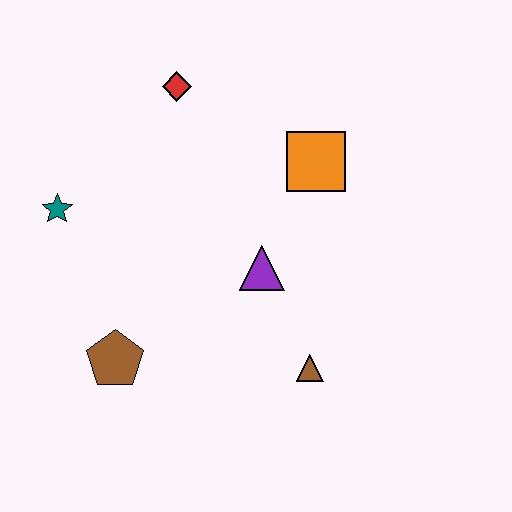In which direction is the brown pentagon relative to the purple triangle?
The brown pentagon is to the left of the purple triangle.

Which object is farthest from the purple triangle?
The teal star is farthest from the purple triangle.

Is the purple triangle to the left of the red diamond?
No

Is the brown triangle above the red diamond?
No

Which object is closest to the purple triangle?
The brown triangle is closest to the purple triangle.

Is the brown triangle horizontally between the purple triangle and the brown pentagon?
No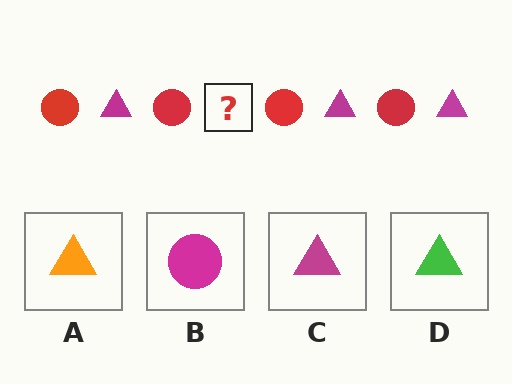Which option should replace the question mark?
Option C.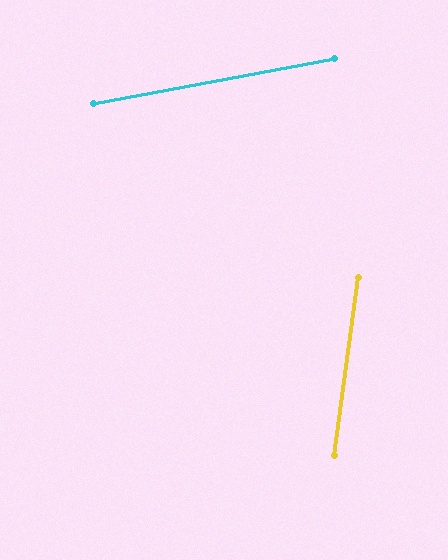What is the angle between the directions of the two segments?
Approximately 72 degrees.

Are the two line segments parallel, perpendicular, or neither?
Neither parallel nor perpendicular — they differ by about 72°.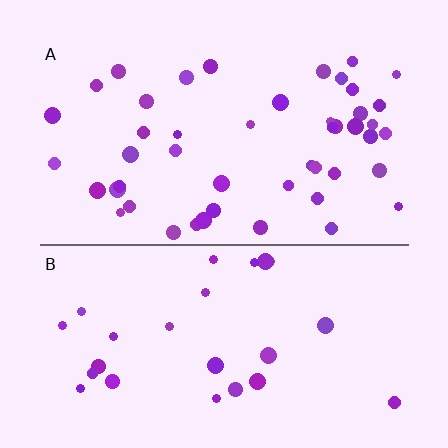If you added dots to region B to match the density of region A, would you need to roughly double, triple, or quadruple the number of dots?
Approximately double.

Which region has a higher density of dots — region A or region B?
A (the top).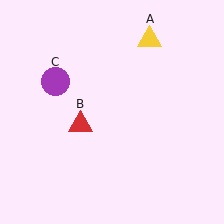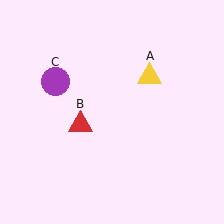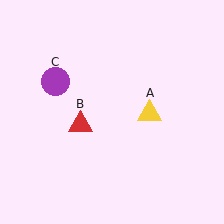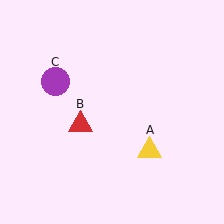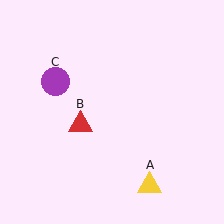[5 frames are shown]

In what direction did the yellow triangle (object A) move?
The yellow triangle (object A) moved down.